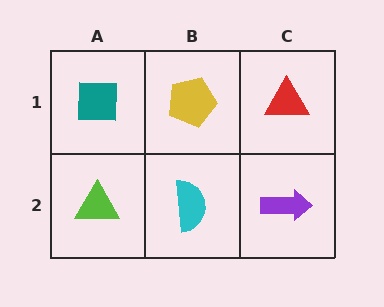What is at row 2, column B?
A cyan semicircle.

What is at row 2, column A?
A lime triangle.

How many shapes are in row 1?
3 shapes.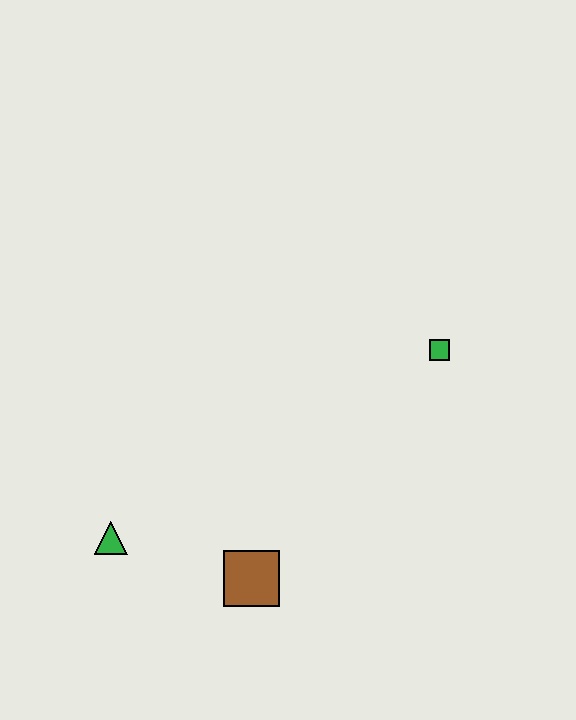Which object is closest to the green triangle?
The brown square is closest to the green triangle.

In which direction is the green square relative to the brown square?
The green square is above the brown square.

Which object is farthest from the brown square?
The green square is farthest from the brown square.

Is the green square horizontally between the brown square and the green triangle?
No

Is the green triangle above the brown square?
Yes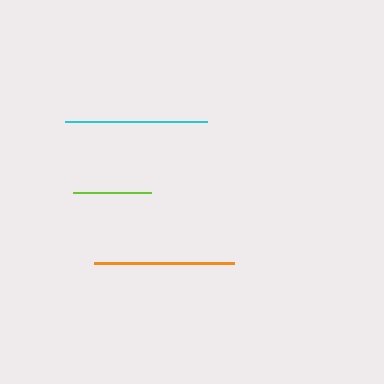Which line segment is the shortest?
The lime line is the shortest at approximately 78 pixels.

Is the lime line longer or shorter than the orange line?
The orange line is longer than the lime line.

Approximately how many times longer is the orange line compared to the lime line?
The orange line is approximately 1.8 times the length of the lime line.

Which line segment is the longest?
The cyan line is the longest at approximately 142 pixels.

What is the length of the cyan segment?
The cyan segment is approximately 142 pixels long.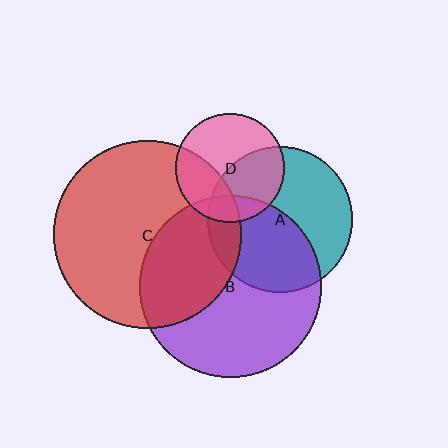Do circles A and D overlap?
Yes.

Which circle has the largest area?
Circle C (red).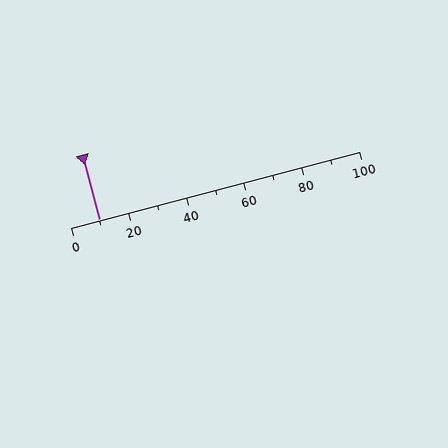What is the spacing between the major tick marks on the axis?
The major ticks are spaced 20 apart.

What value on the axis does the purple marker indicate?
The marker indicates approximately 10.